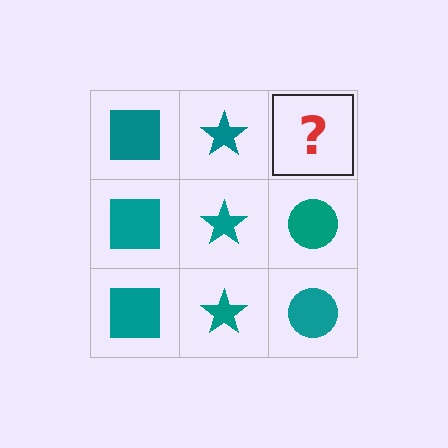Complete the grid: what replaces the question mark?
The question mark should be replaced with a teal circle.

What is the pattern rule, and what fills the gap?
The rule is that each column has a consistent shape. The gap should be filled with a teal circle.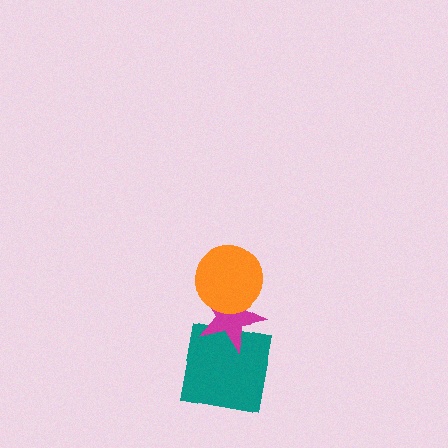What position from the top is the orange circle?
The orange circle is 1st from the top.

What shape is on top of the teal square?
The magenta star is on top of the teal square.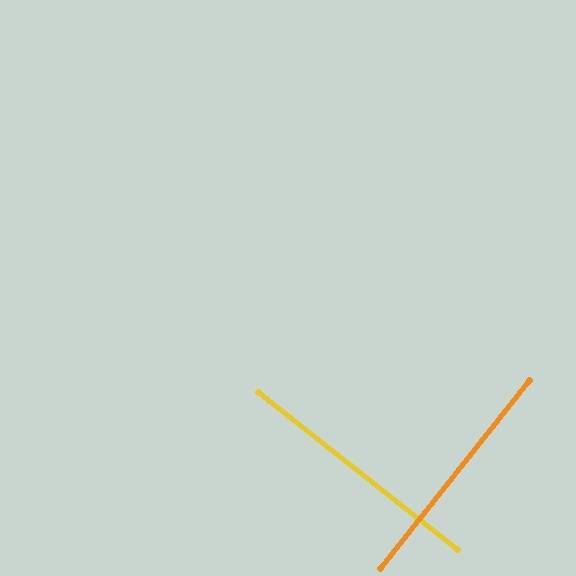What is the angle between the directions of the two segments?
Approximately 90 degrees.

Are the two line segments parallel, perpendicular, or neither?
Perpendicular — they meet at approximately 90°.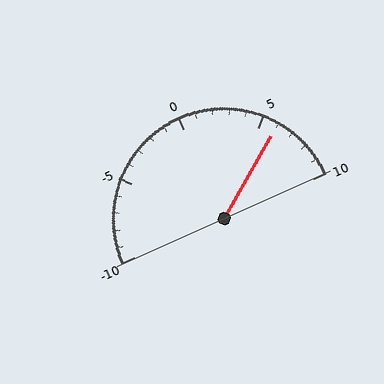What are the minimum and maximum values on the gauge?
The gauge ranges from -10 to 10.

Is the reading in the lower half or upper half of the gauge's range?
The reading is in the upper half of the range (-10 to 10).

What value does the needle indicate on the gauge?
The needle indicates approximately 6.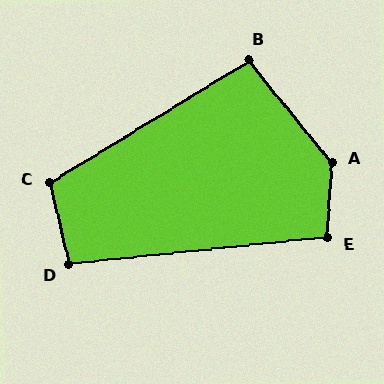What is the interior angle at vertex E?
Approximately 99 degrees (obtuse).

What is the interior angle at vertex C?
Approximately 108 degrees (obtuse).